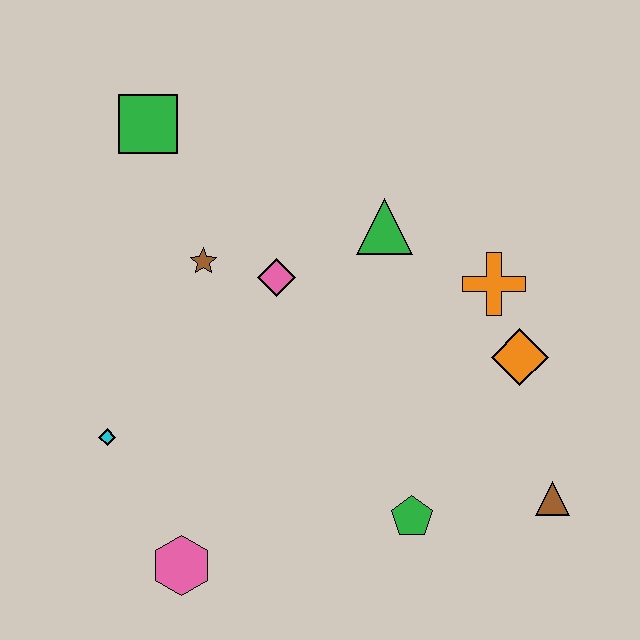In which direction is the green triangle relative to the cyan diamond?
The green triangle is to the right of the cyan diamond.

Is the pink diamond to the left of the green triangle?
Yes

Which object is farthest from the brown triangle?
The green square is farthest from the brown triangle.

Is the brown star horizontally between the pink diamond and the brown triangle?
No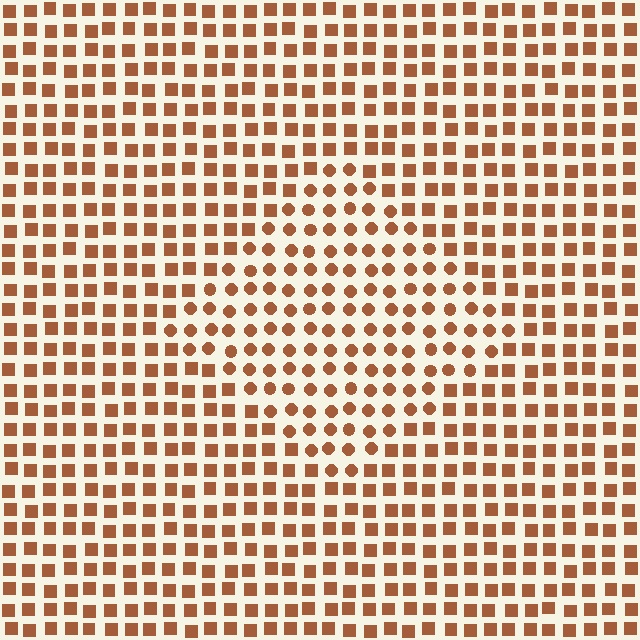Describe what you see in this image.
The image is filled with small brown elements arranged in a uniform grid. A diamond-shaped region contains circles, while the surrounding area contains squares. The boundary is defined purely by the change in element shape.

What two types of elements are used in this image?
The image uses circles inside the diamond region and squares outside it.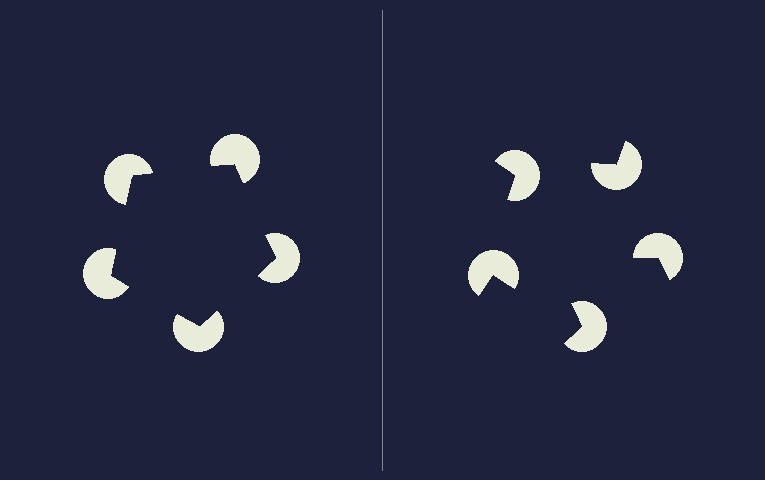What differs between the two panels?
The pac-man discs are positioned identically on both sides; only the wedge orientations differ. On the left they align to a pentagon; on the right they are misaligned.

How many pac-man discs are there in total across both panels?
10 — 5 on each side.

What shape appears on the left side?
An illusory pentagon.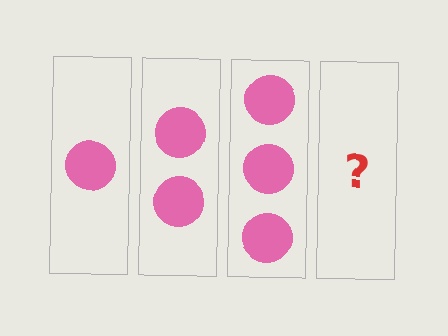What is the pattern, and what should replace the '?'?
The pattern is that each step adds one more circle. The '?' should be 4 circles.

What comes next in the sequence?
The next element should be 4 circles.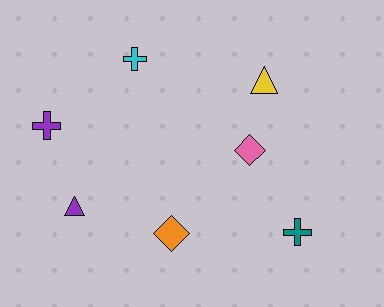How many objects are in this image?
There are 7 objects.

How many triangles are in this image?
There are 2 triangles.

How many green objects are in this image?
There are no green objects.